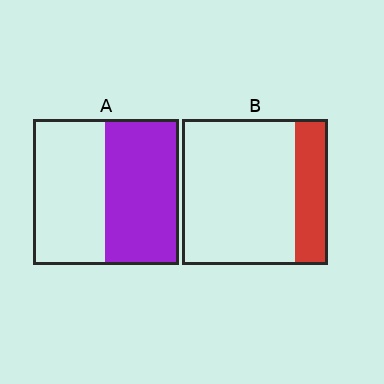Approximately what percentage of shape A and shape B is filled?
A is approximately 50% and B is approximately 25%.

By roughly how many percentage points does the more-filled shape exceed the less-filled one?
By roughly 30 percentage points (A over B).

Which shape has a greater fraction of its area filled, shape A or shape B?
Shape A.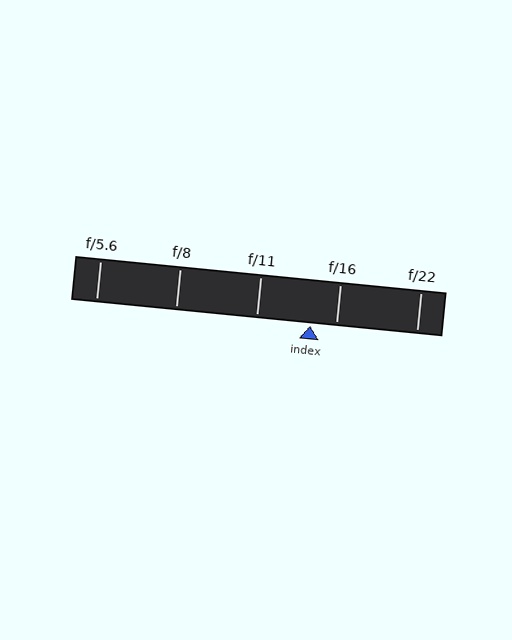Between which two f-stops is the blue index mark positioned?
The index mark is between f/11 and f/16.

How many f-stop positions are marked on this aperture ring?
There are 5 f-stop positions marked.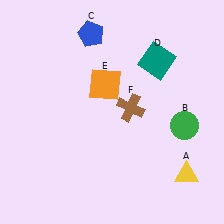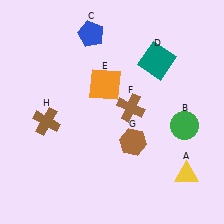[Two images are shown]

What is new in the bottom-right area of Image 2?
A brown hexagon (G) was added in the bottom-right area of Image 2.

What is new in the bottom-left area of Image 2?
A brown cross (H) was added in the bottom-left area of Image 2.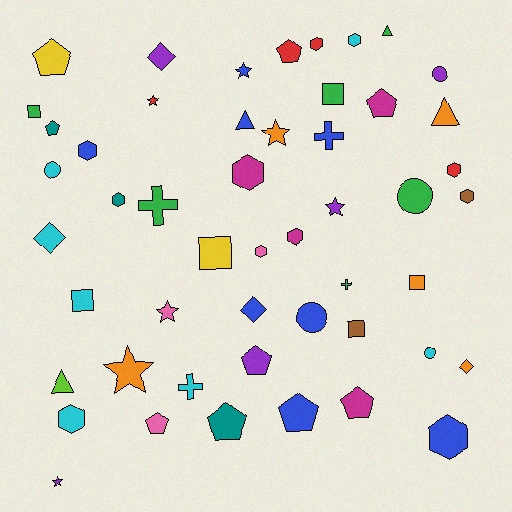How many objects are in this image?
There are 50 objects.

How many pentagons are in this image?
There are 9 pentagons.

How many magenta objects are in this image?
There are 4 magenta objects.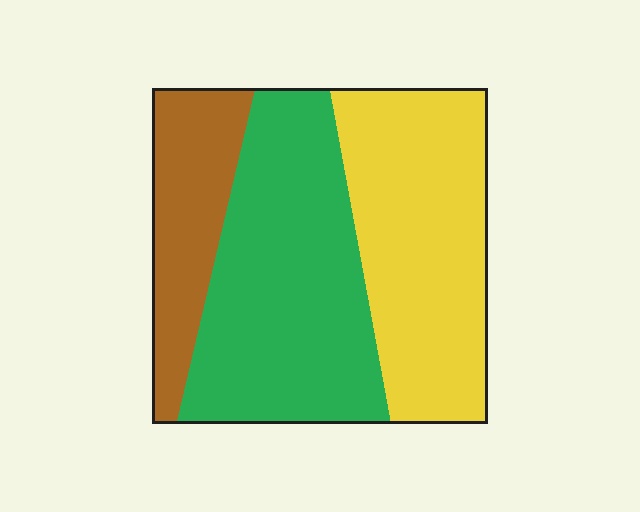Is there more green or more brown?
Green.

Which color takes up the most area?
Green, at roughly 45%.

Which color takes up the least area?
Brown, at roughly 20%.